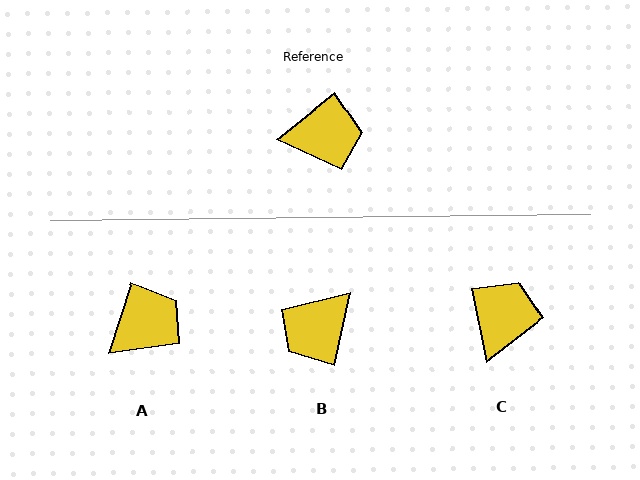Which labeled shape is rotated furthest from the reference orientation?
B, about 141 degrees away.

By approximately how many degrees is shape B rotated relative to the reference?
Approximately 141 degrees clockwise.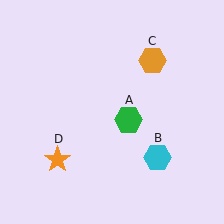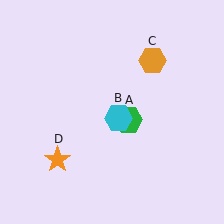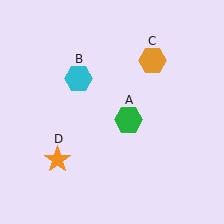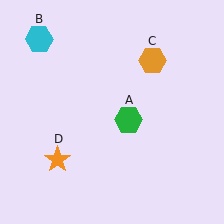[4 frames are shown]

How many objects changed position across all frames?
1 object changed position: cyan hexagon (object B).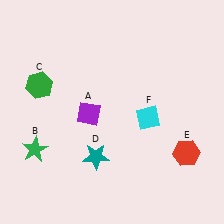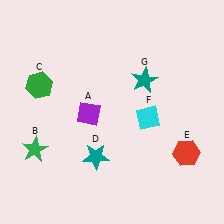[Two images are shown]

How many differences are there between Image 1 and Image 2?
There is 1 difference between the two images.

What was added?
A teal star (G) was added in Image 2.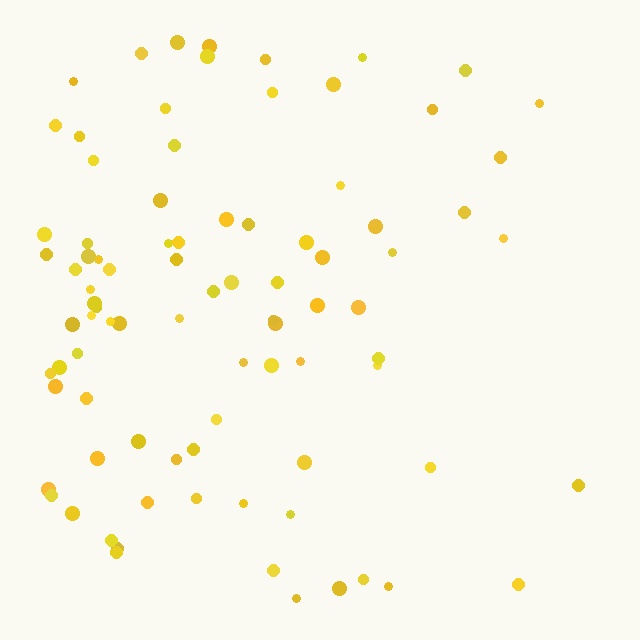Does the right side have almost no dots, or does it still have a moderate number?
Still a moderate number, just noticeably fewer than the left.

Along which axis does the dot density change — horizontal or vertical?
Horizontal.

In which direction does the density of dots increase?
From right to left, with the left side densest.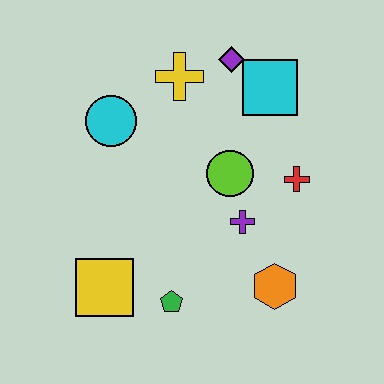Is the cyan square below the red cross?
No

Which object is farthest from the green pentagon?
The purple diamond is farthest from the green pentagon.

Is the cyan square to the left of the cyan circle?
No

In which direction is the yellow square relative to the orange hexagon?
The yellow square is to the left of the orange hexagon.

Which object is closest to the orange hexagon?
The purple cross is closest to the orange hexagon.